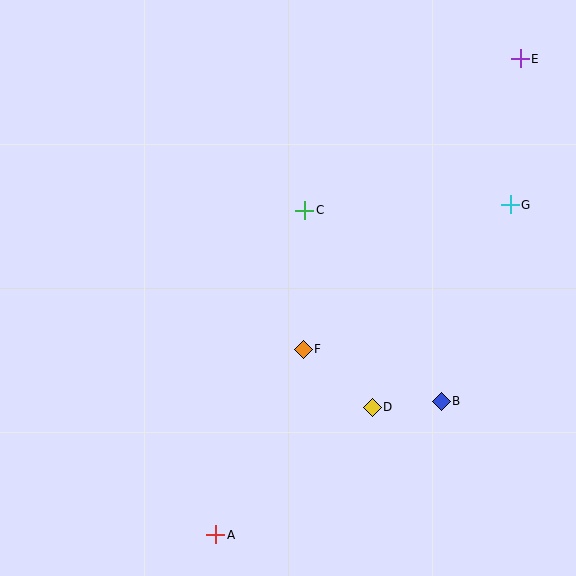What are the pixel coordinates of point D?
Point D is at (372, 407).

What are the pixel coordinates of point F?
Point F is at (303, 349).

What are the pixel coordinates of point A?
Point A is at (216, 535).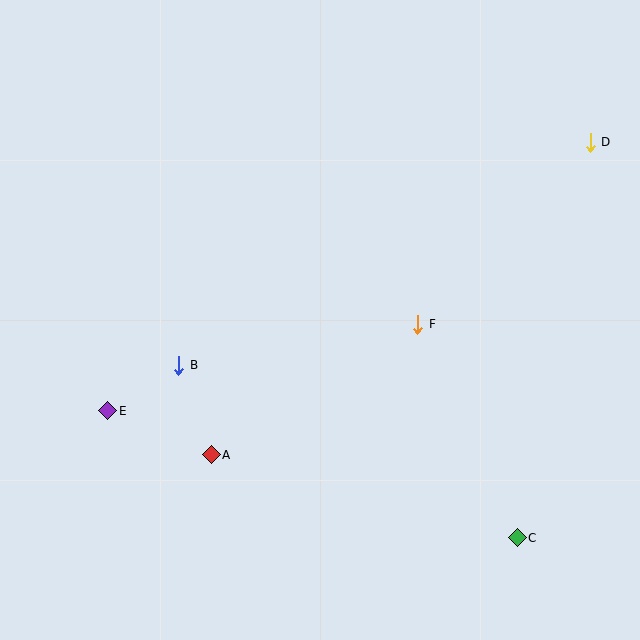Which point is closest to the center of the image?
Point F at (418, 324) is closest to the center.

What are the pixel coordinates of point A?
Point A is at (211, 455).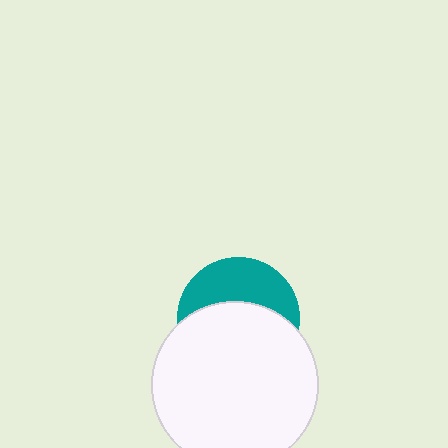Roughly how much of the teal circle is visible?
A small part of it is visible (roughly 40%).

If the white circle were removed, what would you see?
You would see the complete teal circle.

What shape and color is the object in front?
The object in front is a white circle.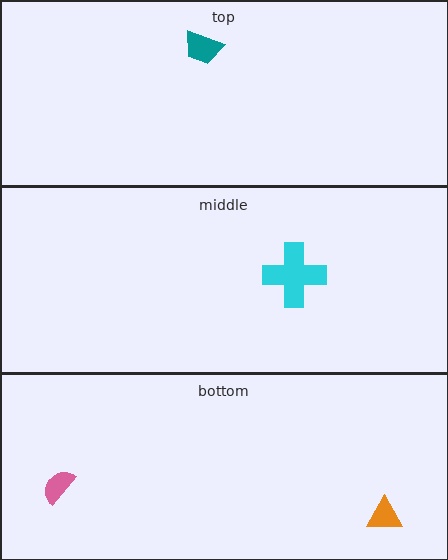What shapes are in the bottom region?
The orange triangle, the pink semicircle.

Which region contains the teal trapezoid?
The top region.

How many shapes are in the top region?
1.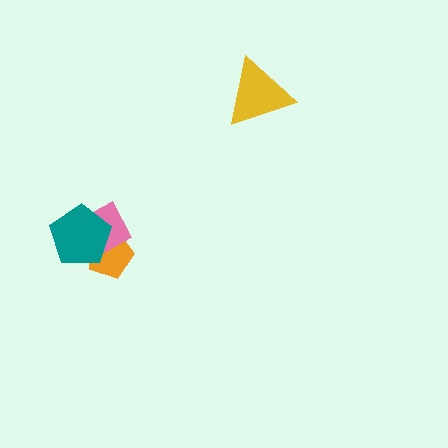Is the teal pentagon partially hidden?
No, no other shape covers it.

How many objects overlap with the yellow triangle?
0 objects overlap with the yellow triangle.